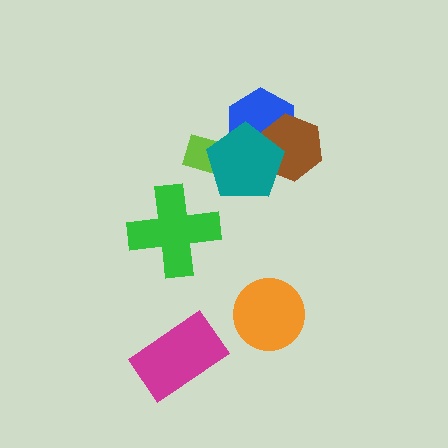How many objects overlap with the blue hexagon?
2 objects overlap with the blue hexagon.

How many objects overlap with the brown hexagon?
2 objects overlap with the brown hexagon.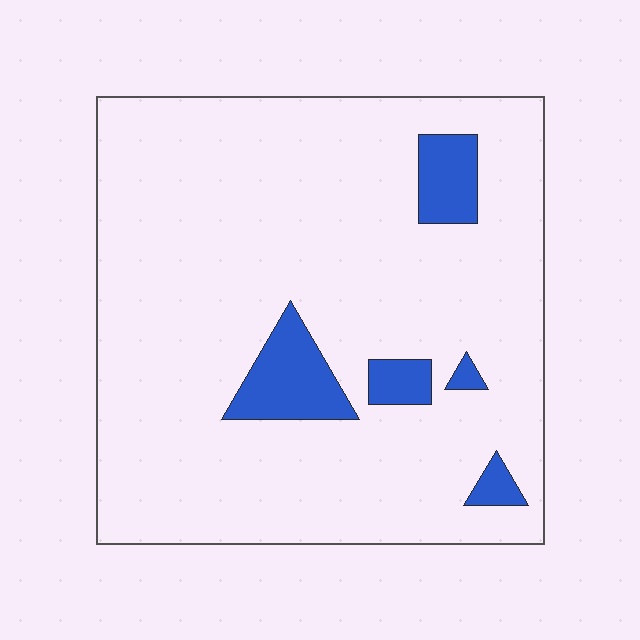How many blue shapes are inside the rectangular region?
5.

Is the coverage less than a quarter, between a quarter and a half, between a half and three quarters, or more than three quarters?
Less than a quarter.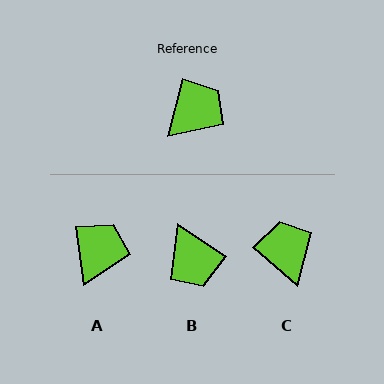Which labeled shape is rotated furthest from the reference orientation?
B, about 110 degrees away.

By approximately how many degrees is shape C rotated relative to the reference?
Approximately 63 degrees counter-clockwise.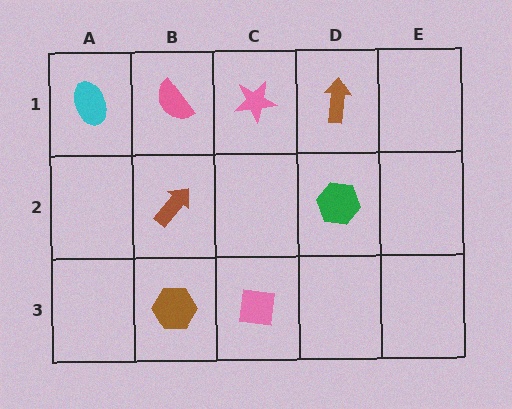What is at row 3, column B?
A brown hexagon.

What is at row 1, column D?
A brown arrow.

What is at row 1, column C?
A pink star.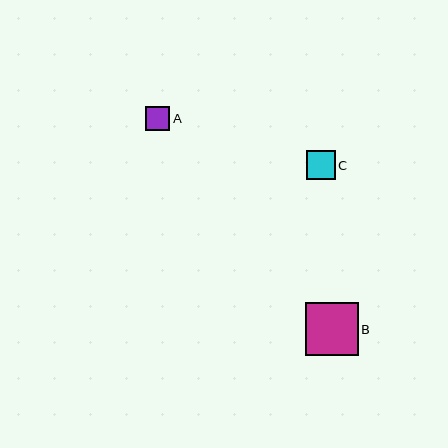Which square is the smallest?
Square A is the smallest with a size of approximately 24 pixels.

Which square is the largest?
Square B is the largest with a size of approximately 53 pixels.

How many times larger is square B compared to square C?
Square B is approximately 1.8 times the size of square C.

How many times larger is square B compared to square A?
Square B is approximately 2.2 times the size of square A.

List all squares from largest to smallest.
From largest to smallest: B, C, A.